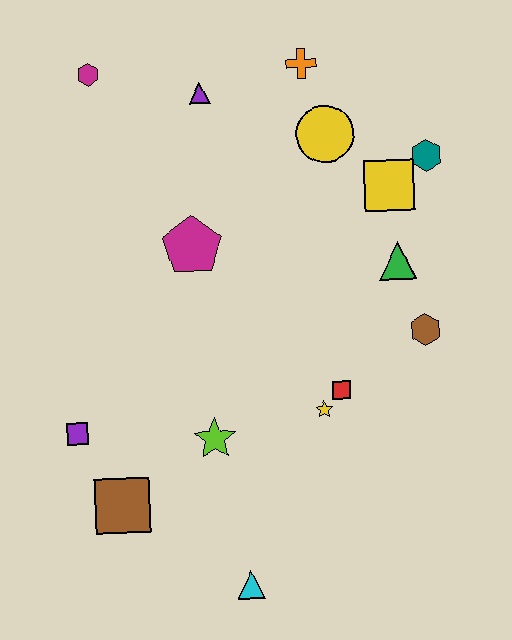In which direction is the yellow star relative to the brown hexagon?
The yellow star is to the left of the brown hexagon.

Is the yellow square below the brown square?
No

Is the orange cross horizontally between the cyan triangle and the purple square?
No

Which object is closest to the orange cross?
The yellow circle is closest to the orange cross.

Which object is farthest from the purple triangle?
The cyan triangle is farthest from the purple triangle.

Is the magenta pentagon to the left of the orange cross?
Yes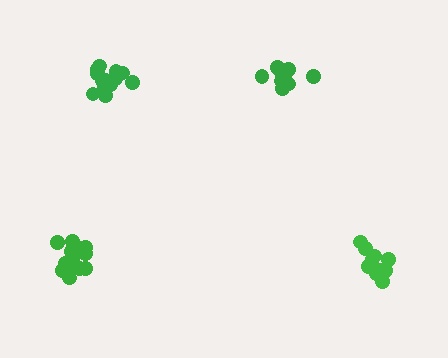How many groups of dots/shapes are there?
There are 4 groups.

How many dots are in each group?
Group 1: 10 dots, Group 2: 14 dots, Group 3: 13 dots, Group 4: 10 dots (47 total).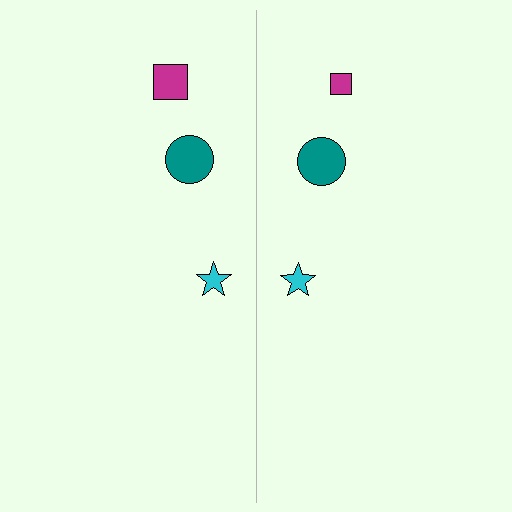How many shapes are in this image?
There are 6 shapes in this image.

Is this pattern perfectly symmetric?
No, the pattern is not perfectly symmetric. The magenta square on the right side has a different size than its mirror counterpart.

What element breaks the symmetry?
The magenta square on the right side has a different size than its mirror counterpart.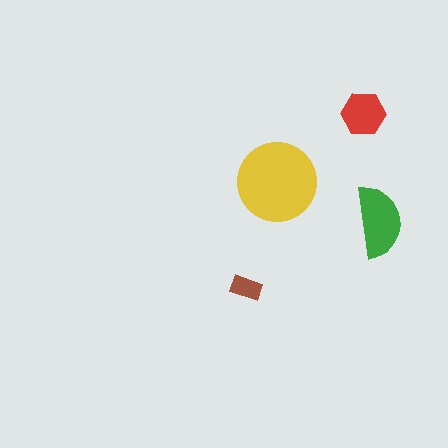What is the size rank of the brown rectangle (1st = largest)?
4th.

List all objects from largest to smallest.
The yellow circle, the green semicircle, the red hexagon, the brown rectangle.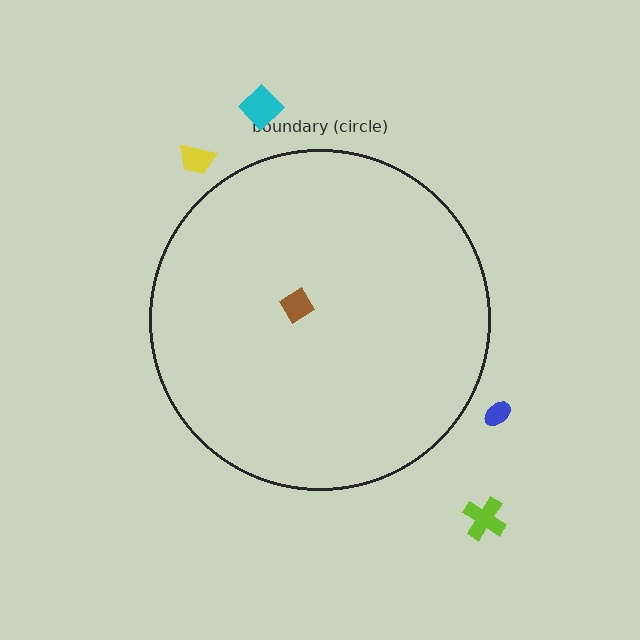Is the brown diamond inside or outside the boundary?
Inside.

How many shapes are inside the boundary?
1 inside, 4 outside.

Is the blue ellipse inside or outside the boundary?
Outside.